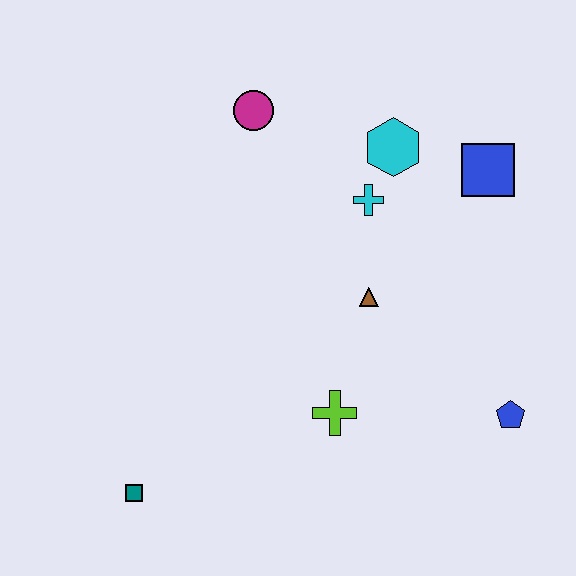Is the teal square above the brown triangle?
No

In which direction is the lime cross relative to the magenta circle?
The lime cross is below the magenta circle.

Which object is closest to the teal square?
The lime cross is closest to the teal square.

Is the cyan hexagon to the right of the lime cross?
Yes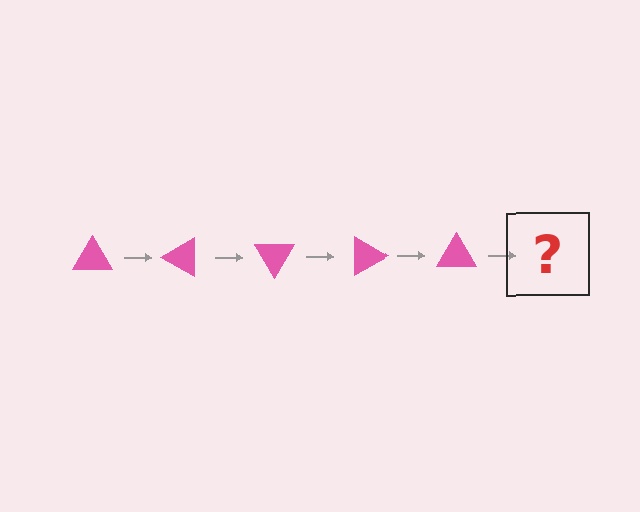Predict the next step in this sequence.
The next step is a pink triangle rotated 150 degrees.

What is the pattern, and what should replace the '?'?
The pattern is that the triangle rotates 30 degrees each step. The '?' should be a pink triangle rotated 150 degrees.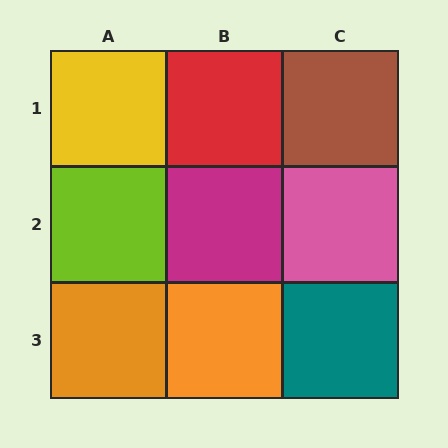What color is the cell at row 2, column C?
Pink.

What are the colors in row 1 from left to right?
Yellow, red, brown.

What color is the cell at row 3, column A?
Orange.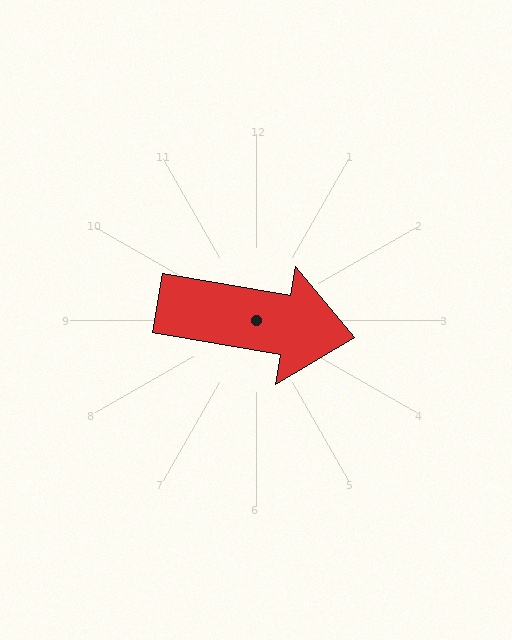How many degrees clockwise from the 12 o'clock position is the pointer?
Approximately 100 degrees.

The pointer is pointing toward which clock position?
Roughly 3 o'clock.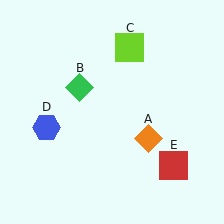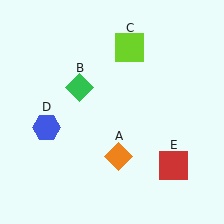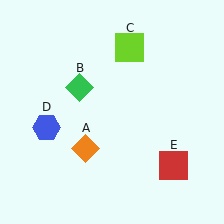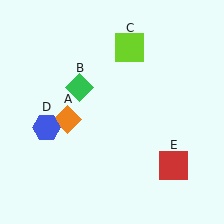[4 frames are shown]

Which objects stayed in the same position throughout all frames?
Green diamond (object B) and lime square (object C) and blue hexagon (object D) and red square (object E) remained stationary.